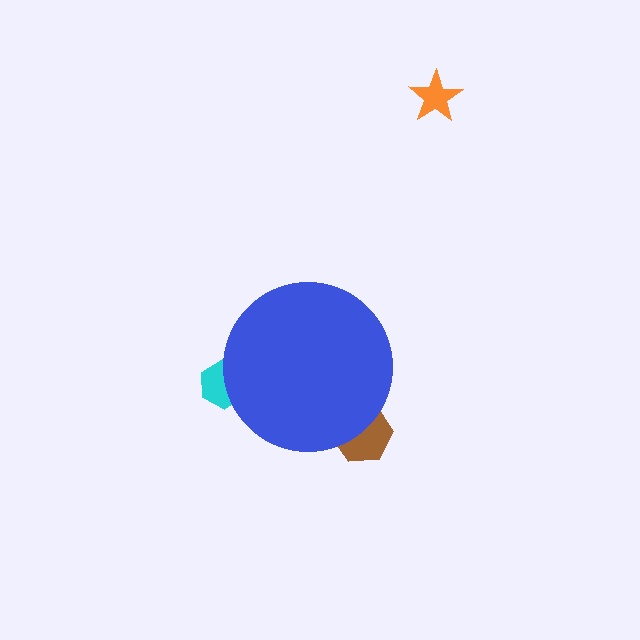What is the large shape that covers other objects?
A blue circle.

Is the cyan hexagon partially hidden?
Yes, the cyan hexagon is partially hidden behind the blue circle.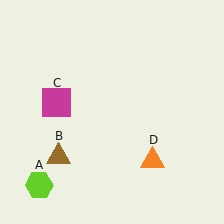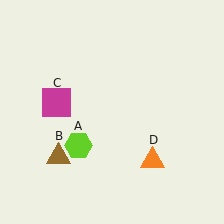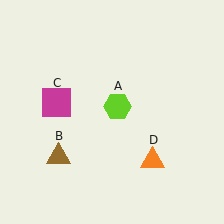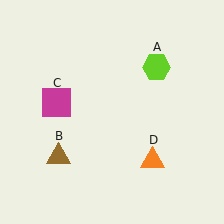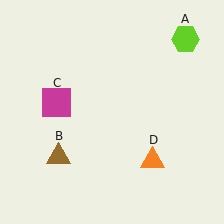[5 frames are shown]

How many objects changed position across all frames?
1 object changed position: lime hexagon (object A).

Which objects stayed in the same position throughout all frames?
Brown triangle (object B) and magenta square (object C) and orange triangle (object D) remained stationary.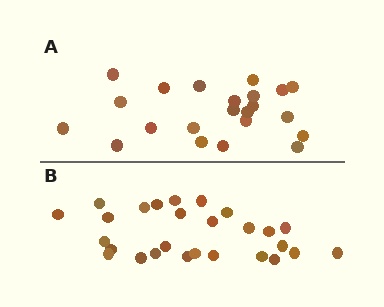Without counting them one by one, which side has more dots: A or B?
Region B (the bottom region) has more dots.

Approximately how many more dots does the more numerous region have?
Region B has about 5 more dots than region A.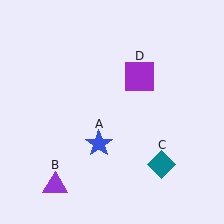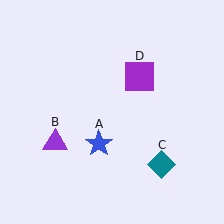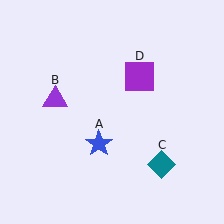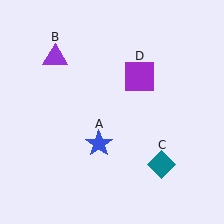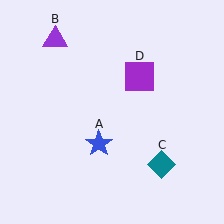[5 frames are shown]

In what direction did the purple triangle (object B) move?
The purple triangle (object B) moved up.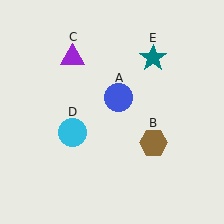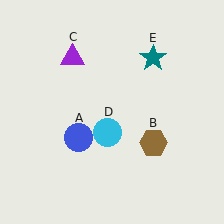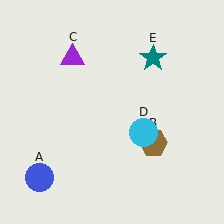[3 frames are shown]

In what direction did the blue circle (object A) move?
The blue circle (object A) moved down and to the left.